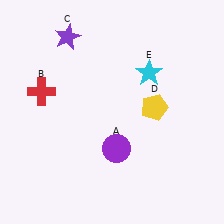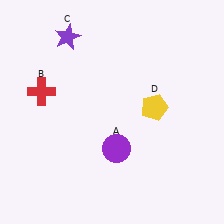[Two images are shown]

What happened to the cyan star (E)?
The cyan star (E) was removed in Image 2. It was in the top-right area of Image 1.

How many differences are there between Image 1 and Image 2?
There is 1 difference between the two images.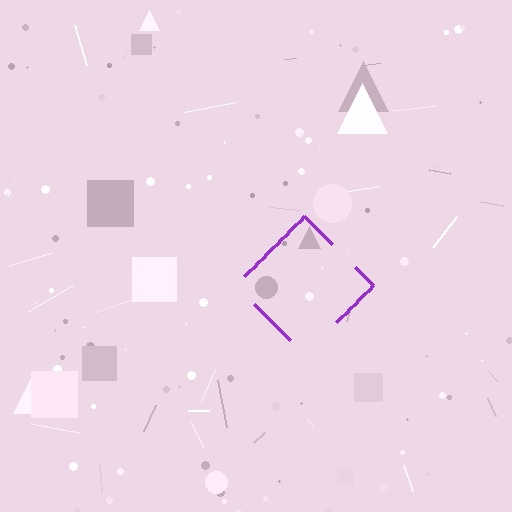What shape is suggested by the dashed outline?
The dashed outline suggests a diamond.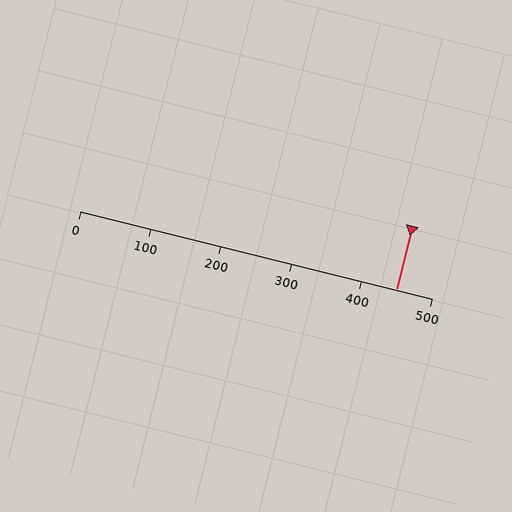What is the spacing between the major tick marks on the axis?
The major ticks are spaced 100 apart.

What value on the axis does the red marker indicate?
The marker indicates approximately 450.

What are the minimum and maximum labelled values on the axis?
The axis runs from 0 to 500.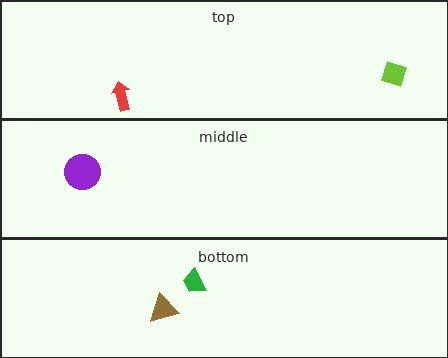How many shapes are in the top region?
2.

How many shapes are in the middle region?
1.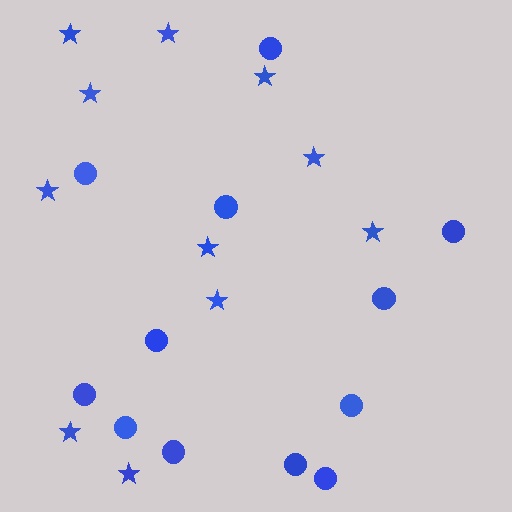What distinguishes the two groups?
There are 2 groups: one group of stars (11) and one group of circles (12).